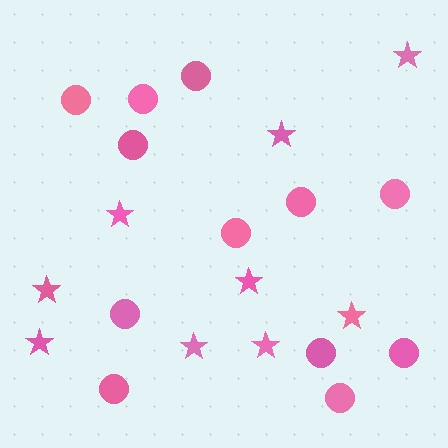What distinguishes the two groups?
There are 2 groups: one group of circles (12) and one group of stars (9).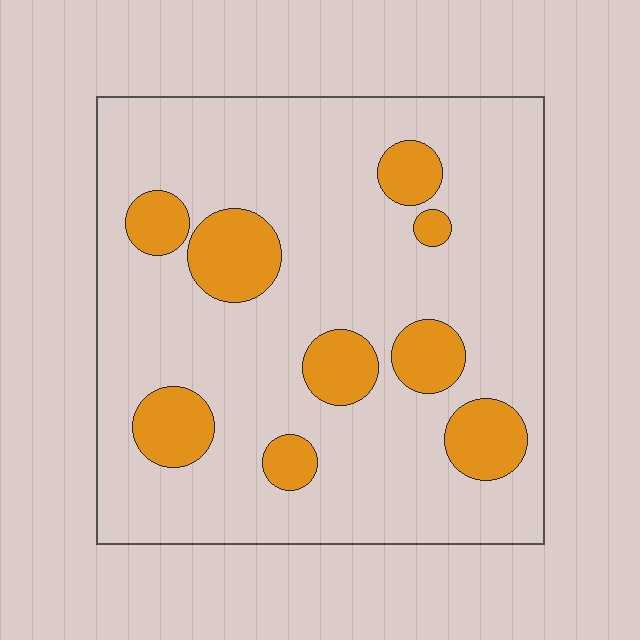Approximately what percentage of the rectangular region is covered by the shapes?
Approximately 20%.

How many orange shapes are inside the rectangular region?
9.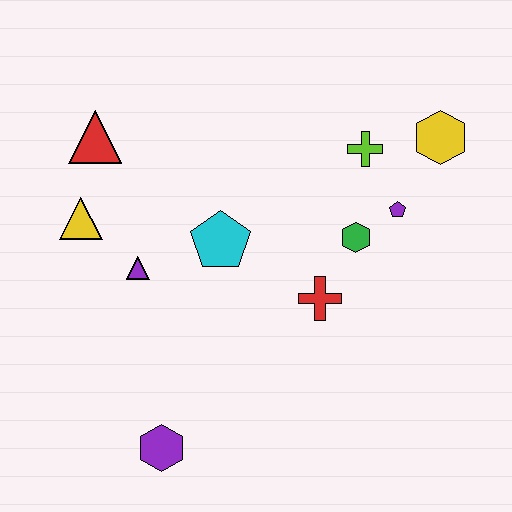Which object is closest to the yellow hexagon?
The lime cross is closest to the yellow hexagon.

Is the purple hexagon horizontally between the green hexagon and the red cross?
No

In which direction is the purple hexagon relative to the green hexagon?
The purple hexagon is below the green hexagon.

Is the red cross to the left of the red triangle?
No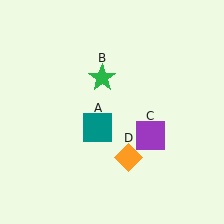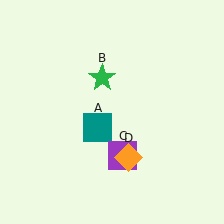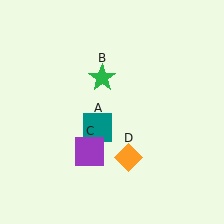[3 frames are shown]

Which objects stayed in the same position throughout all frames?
Teal square (object A) and green star (object B) and orange diamond (object D) remained stationary.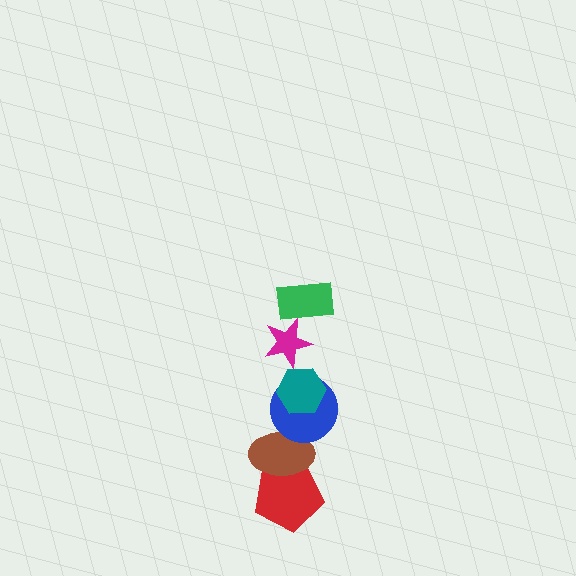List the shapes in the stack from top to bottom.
From top to bottom: the green rectangle, the magenta star, the teal hexagon, the blue circle, the brown ellipse, the red pentagon.